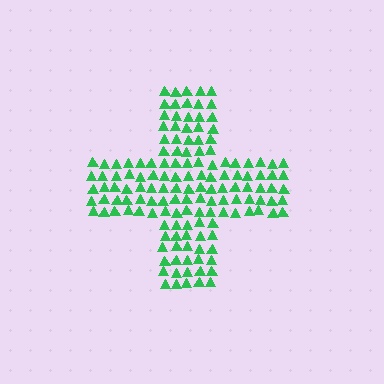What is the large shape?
The large shape is a cross.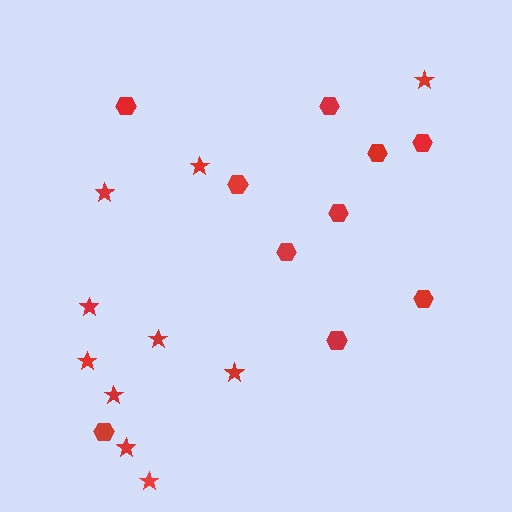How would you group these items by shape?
There are 2 groups: one group of hexagons (10) and one group of stars (10).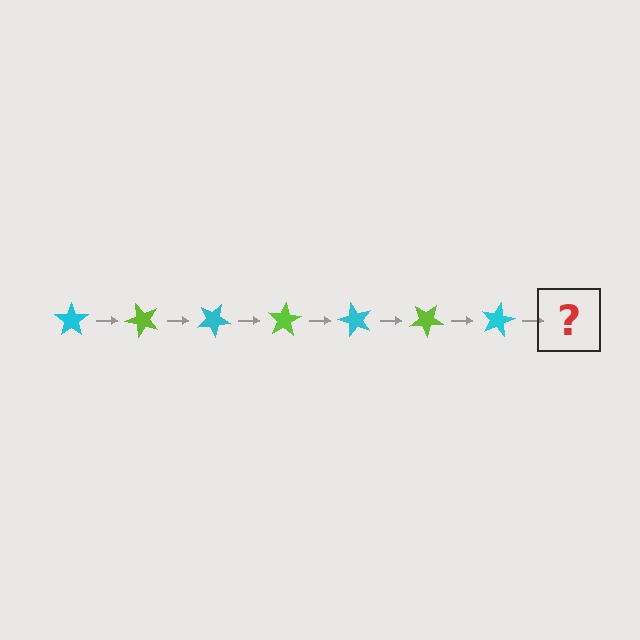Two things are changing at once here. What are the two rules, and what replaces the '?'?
The two rules are that it rotates 50 degrees each step and the color cycles through cyan and lime. The '?' should be a lime star, rotated 350 degrees from the start.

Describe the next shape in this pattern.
It should be a lime star, rotated 350 degrees from the start.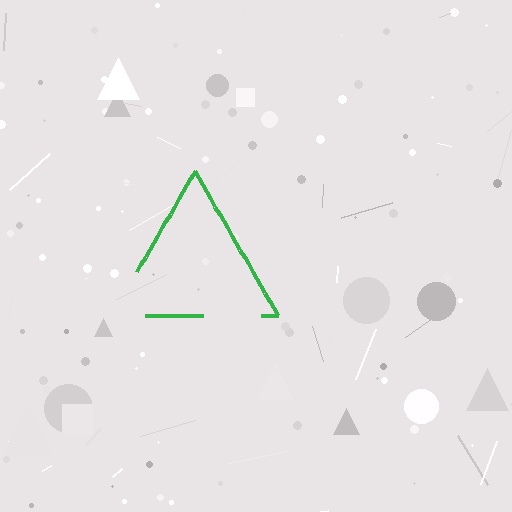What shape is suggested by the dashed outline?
The dashed outline suggests a triangle.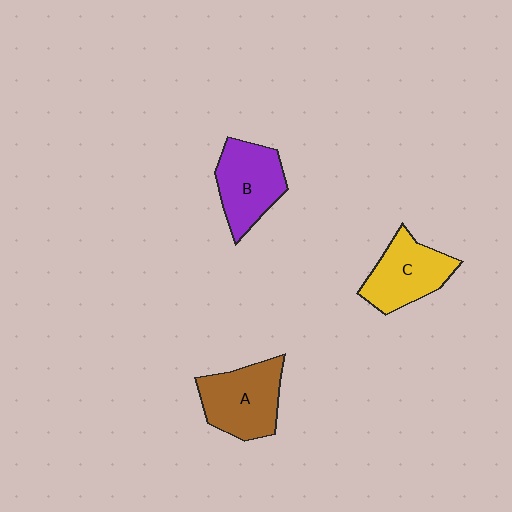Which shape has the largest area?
Shape A (brown).